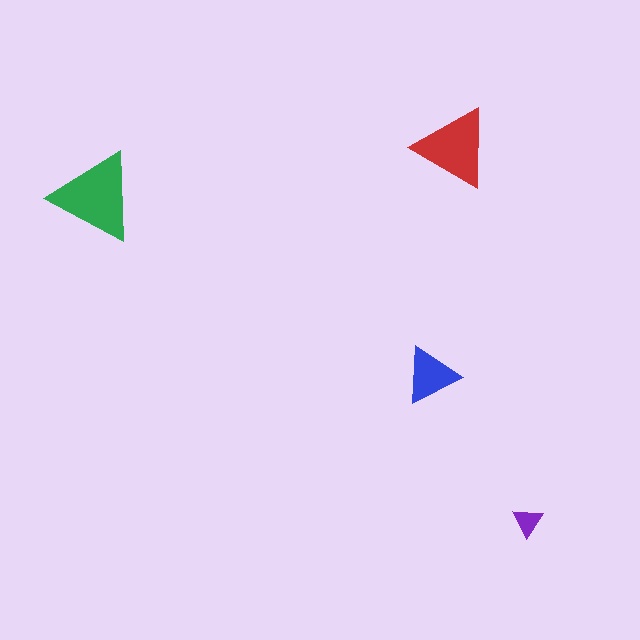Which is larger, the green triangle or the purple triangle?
The green one.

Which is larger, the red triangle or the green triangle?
The green one.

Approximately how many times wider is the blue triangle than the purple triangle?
About 2 times wider.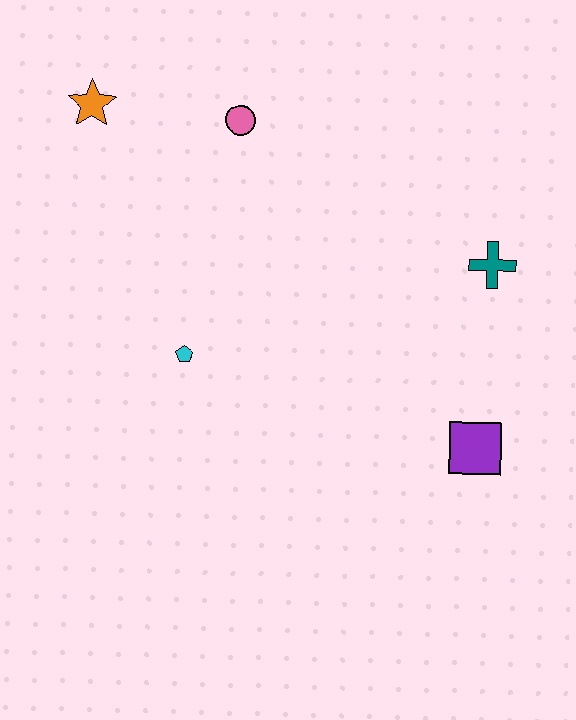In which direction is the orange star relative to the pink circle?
The orange star is to the left of the pink circle.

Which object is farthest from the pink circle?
The purple square is farthest from the pink circle.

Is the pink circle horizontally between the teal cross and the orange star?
Yes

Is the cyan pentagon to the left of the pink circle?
Yes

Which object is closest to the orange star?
The pink circle is closest to the orange star.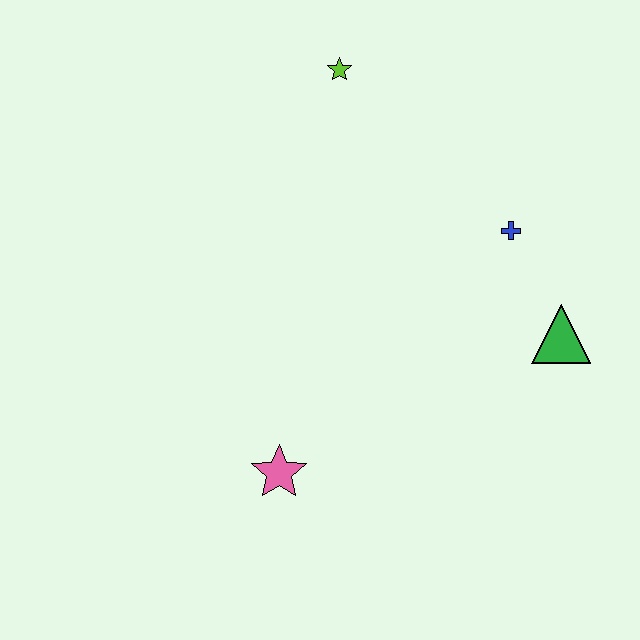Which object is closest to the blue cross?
The green triangle is closest to the blue cross.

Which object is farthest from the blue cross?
The pink star is farthest from the blue cross.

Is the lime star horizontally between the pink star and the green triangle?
Yes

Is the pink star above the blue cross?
No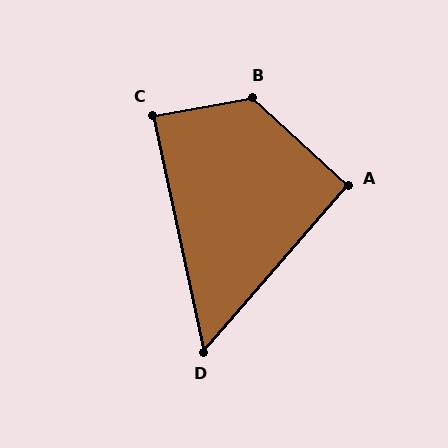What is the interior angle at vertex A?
Approximately 92 degrees (approximately right).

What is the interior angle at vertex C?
Approximately 88 degrees (approximately right).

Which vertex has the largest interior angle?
B, at approximately 127 degrees.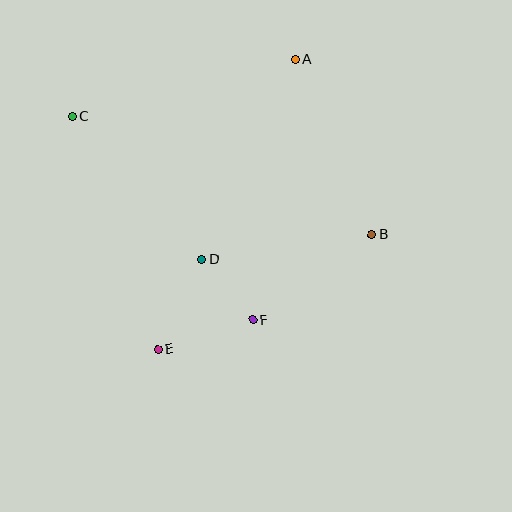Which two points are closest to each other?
Points D and F are closest to each other.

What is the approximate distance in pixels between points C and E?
The distance between C and E is approximately 248 pixels.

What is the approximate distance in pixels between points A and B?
The distance between A and B is approximately 191 pixels.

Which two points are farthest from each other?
Points B and C are farthest from each other.